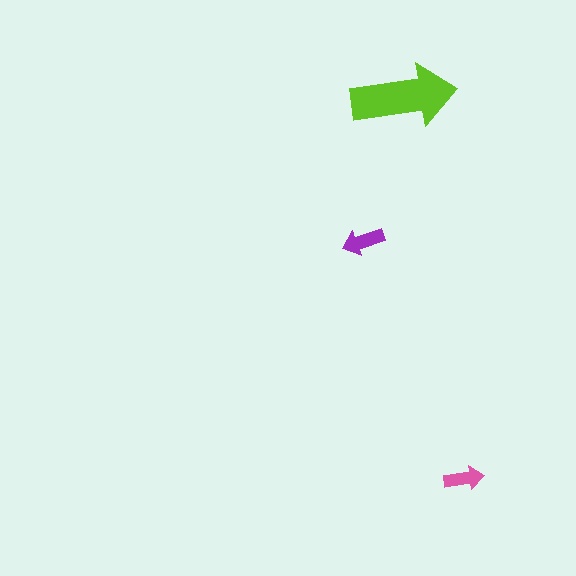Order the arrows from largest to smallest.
the lime one, the purple one, the pink one.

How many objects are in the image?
There are 3 objects in the image.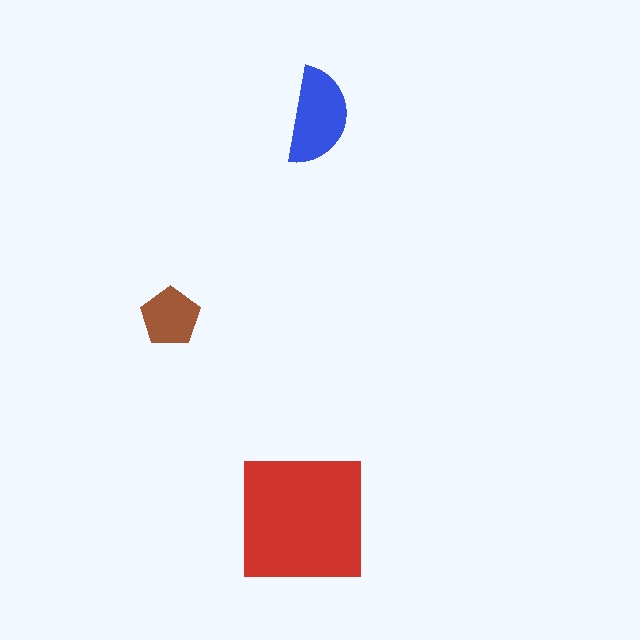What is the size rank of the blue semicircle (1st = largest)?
2nd.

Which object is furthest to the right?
The blue semicircle is rightmost.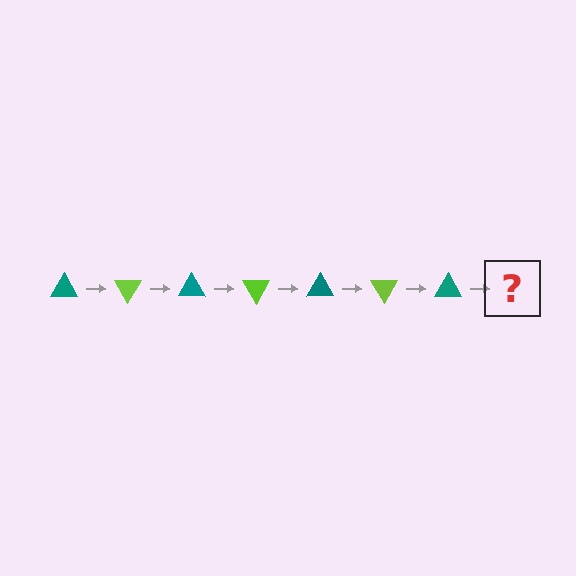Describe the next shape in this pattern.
It should be a lime triangle, rotated 420 degrees from the start.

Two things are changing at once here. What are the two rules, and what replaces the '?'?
The two rules are that it rotates 60 degrees each step and the color cycles through teal and lime. The '?' should be a lime triangle, rotated 420 degrees from the start.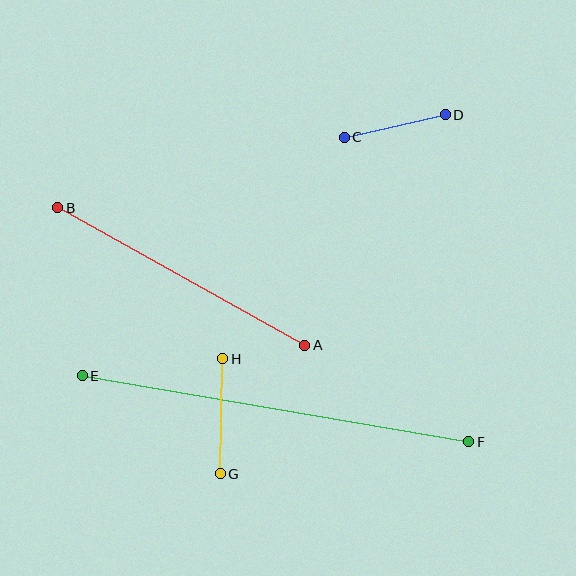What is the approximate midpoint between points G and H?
The midpoint is at approximately (222, 416) pixels.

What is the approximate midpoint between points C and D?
The midpoint is at approximately (395, 126) pixels.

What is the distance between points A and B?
The distance is approximately 282 pixels.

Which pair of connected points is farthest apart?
Points E and F are farthest apart.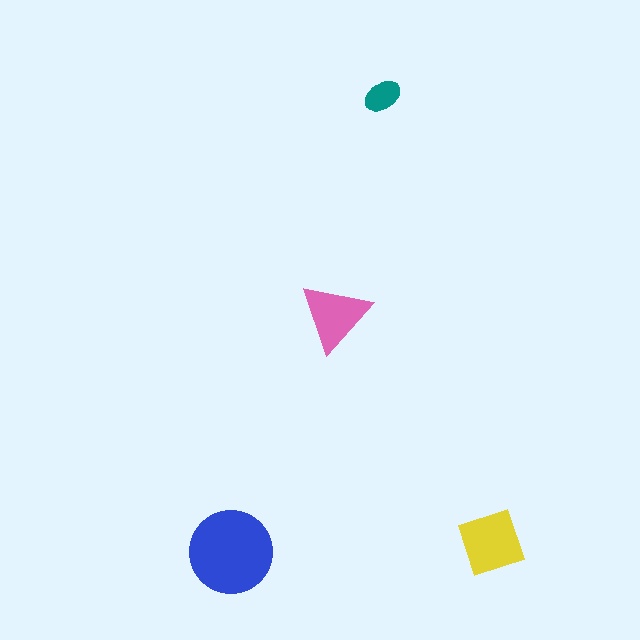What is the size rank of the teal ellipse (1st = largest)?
4th.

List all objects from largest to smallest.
The blue circle, the yellow square, the pink triangle, the teal ellipse.